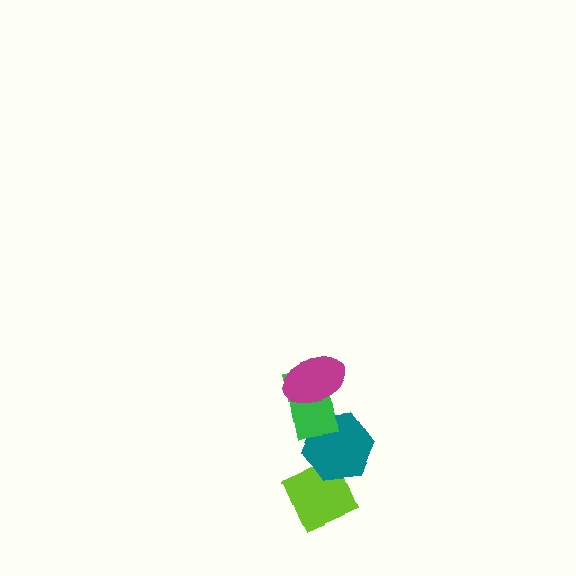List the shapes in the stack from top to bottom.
From top to bottom: the magenta ellipse, the green rectangle, the teal hexagon, the lime diamond.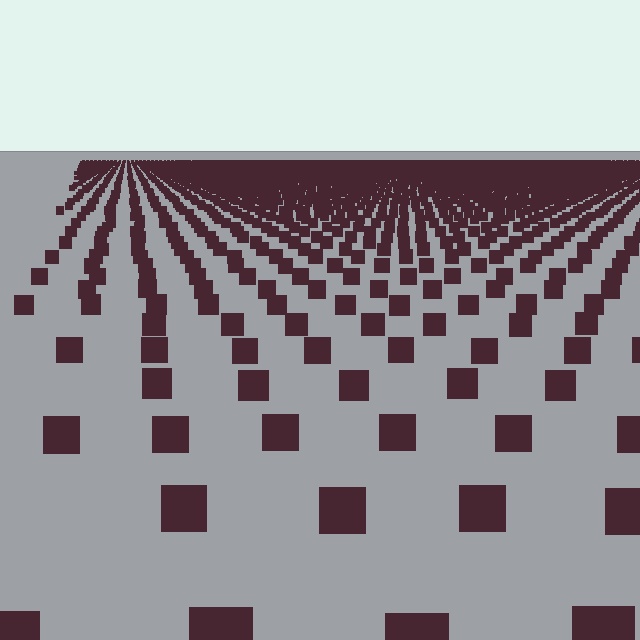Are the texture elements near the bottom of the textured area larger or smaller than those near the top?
Larger. Near the bottom, elements are closer to the viewer and appear at a bigger on-screen size.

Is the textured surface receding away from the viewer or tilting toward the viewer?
The surface is receding away from the viewer. Texture elements get smaller and denser toward the top.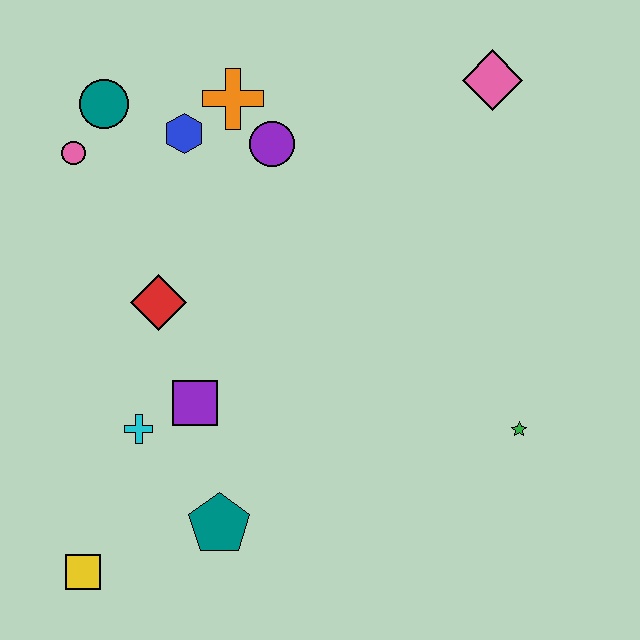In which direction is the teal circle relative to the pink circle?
The teal circle is above the pink circle.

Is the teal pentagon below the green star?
Yes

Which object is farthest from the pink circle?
The green star is farthest from the pink circle.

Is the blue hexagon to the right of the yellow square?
Yes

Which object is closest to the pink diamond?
The purple circle is closest to the pink diamond.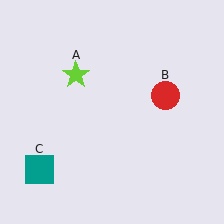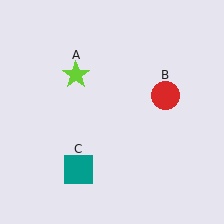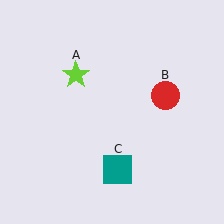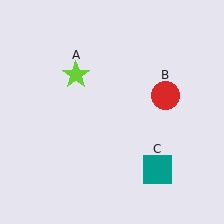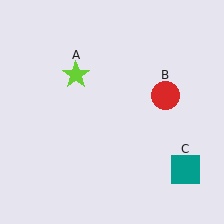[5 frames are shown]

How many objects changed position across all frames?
1 object changed position: teal square (object C).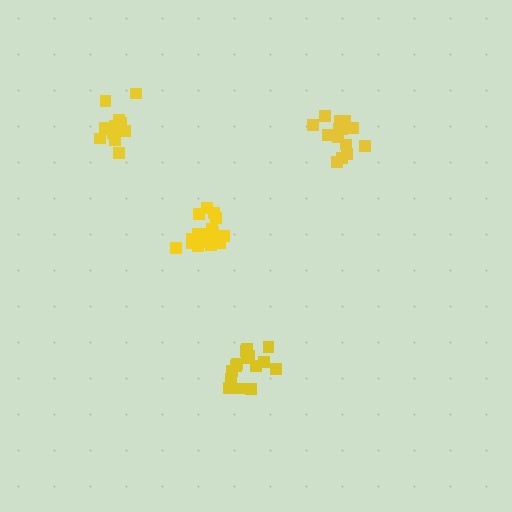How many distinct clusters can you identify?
There are 4 distinct clusters.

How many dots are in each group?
Group 1: 17 dots, Group 2: 15 dots, Group 3: 14 dots, Group 4: 15 dots (61 total).